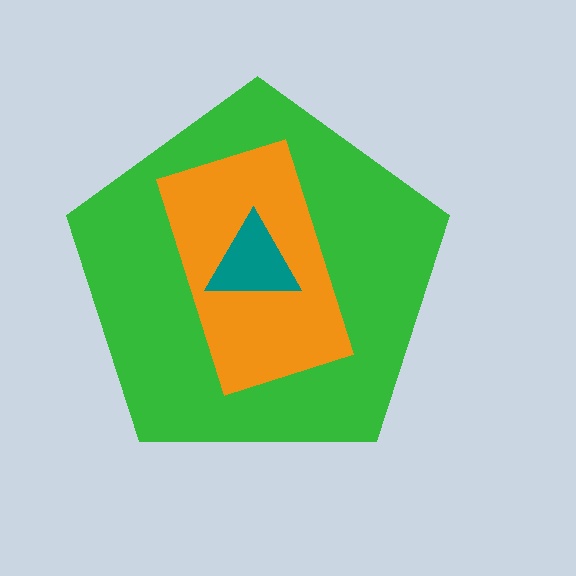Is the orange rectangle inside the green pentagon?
Yes.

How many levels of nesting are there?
3.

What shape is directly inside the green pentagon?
The orange rectangle.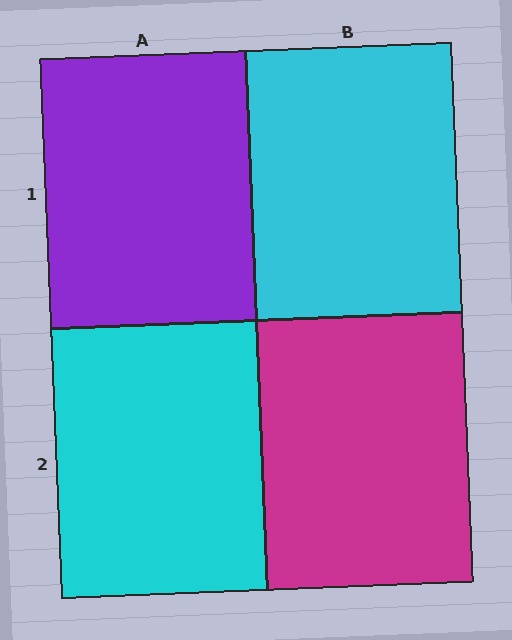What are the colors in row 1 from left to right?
Purple, cyan.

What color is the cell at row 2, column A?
Cyan.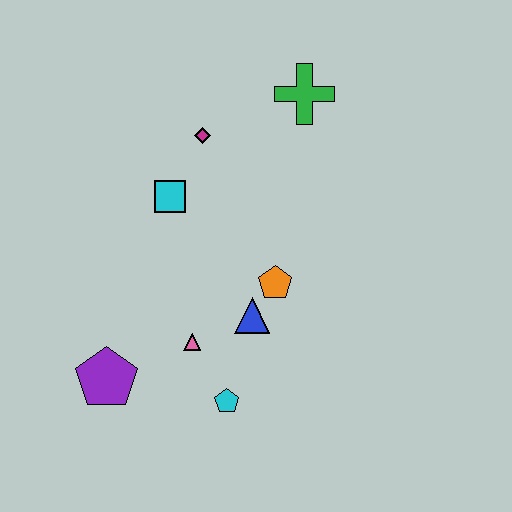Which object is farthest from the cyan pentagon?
The green cross is farthest from the cyan pentagon.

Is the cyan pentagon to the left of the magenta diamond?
No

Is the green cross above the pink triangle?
Yes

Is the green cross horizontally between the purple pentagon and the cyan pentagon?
No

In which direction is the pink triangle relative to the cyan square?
The pink triangle is below the cyan square.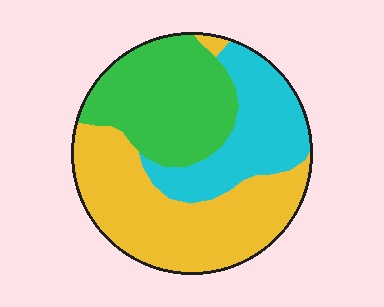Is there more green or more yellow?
Yellow.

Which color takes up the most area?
Yellow, at roughly 45%.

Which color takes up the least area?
Cyan, at roughly 25%.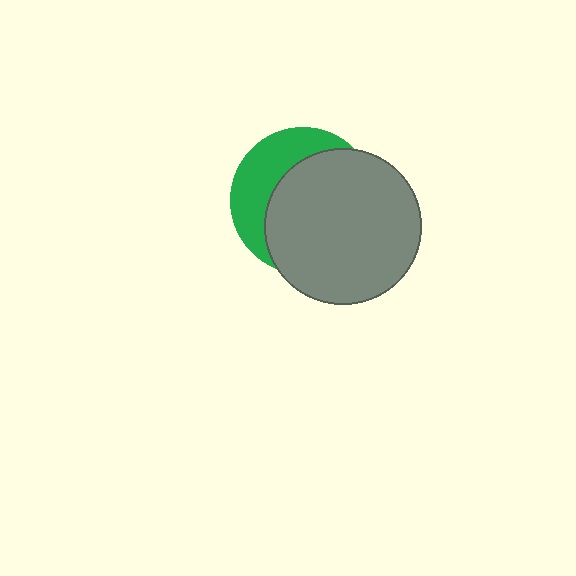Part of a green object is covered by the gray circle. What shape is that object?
It is a circle.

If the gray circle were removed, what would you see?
You would see the complete green circle.